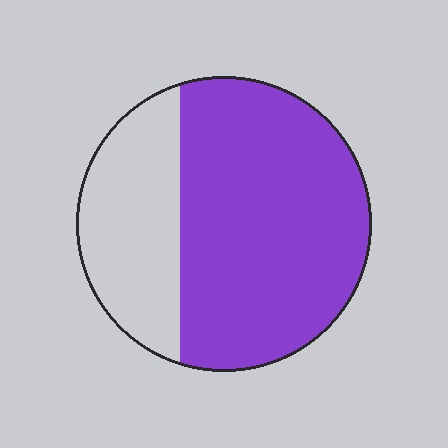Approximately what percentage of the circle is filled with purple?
Approximately 70%.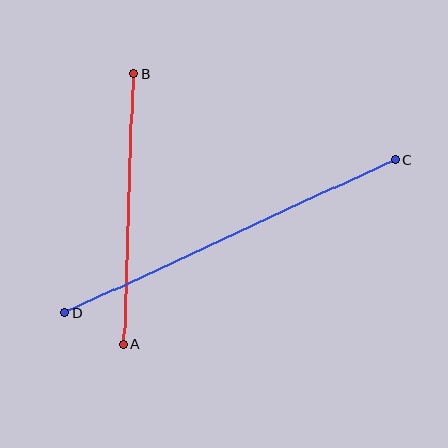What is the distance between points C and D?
The distance is approximately 365 pixels.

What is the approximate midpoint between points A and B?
The midpoint is at approximately (129, 209) pixels.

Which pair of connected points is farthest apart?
Points C and D are farthest apart.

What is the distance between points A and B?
The distance is approximately 271 pixels.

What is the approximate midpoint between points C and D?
The midpoint is at approximately (230, 236) pixels.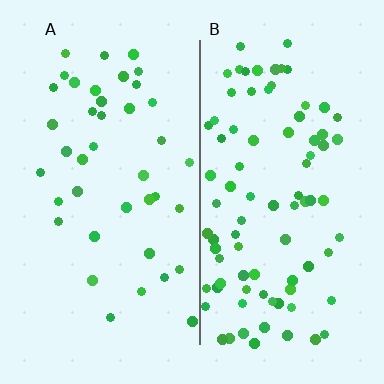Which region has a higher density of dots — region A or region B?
B (the right).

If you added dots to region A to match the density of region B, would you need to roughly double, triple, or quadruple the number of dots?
Approximately double.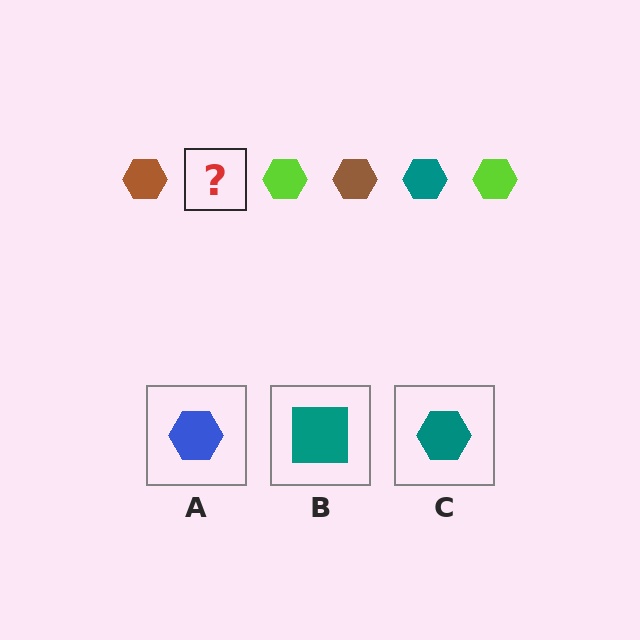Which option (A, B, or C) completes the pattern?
C.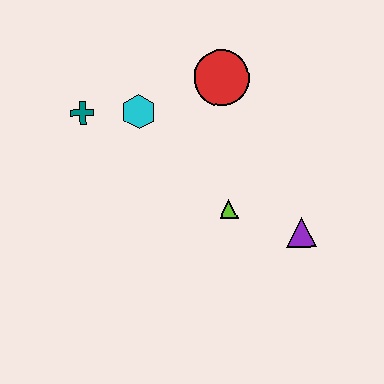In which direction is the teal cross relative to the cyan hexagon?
The teal cross is to the left of the cyan hexagon.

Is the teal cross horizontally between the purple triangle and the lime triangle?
No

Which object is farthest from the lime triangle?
The teal cross is farthest from the lime triangle.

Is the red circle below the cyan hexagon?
No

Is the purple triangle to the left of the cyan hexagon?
No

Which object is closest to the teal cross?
The cyan hexagon is closest to the teal cross.